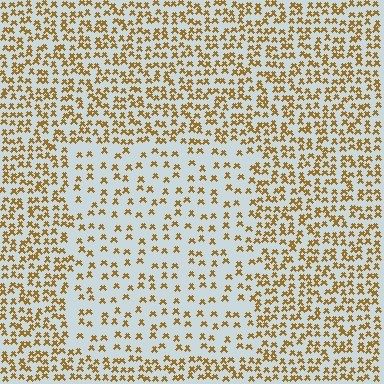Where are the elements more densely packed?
The elements are more densely packed outside the rectangle boundary.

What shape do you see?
I see a rectangle.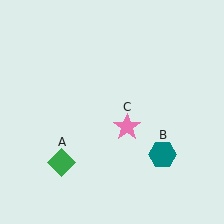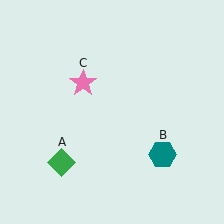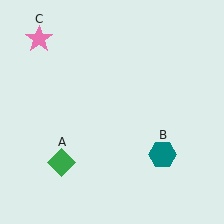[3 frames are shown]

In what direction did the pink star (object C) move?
The pink star (object C) moved up and to the left.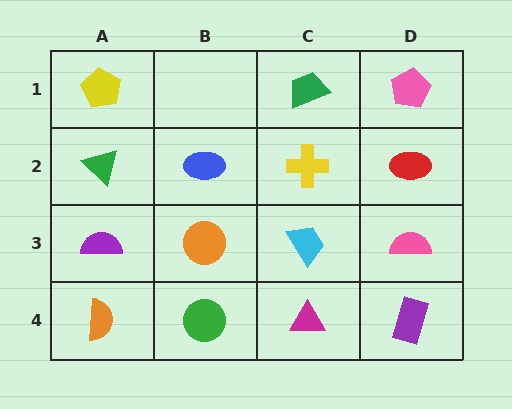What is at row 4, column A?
An orange semicircle.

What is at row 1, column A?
A yellow pentagon.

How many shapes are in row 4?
4 shapes.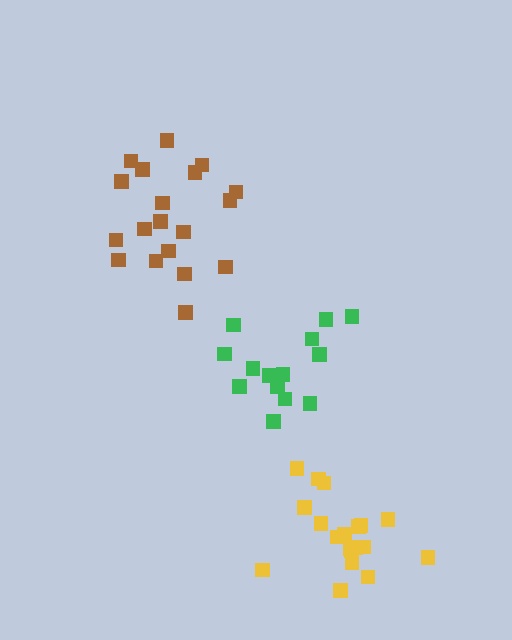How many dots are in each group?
Group 1: 19 dots, Group 2: 19 dots, Group 3: 14 dots (52 total).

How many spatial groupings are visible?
There are 3 spatial groupings.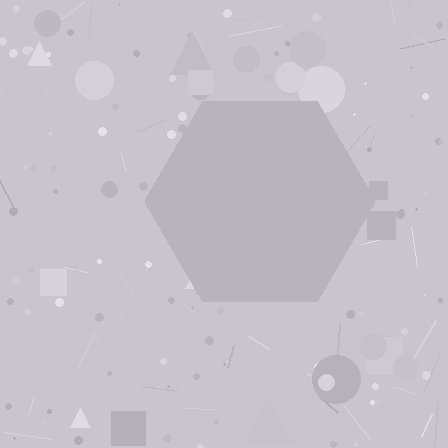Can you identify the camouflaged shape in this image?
The camouflaged shape is a hexagon.